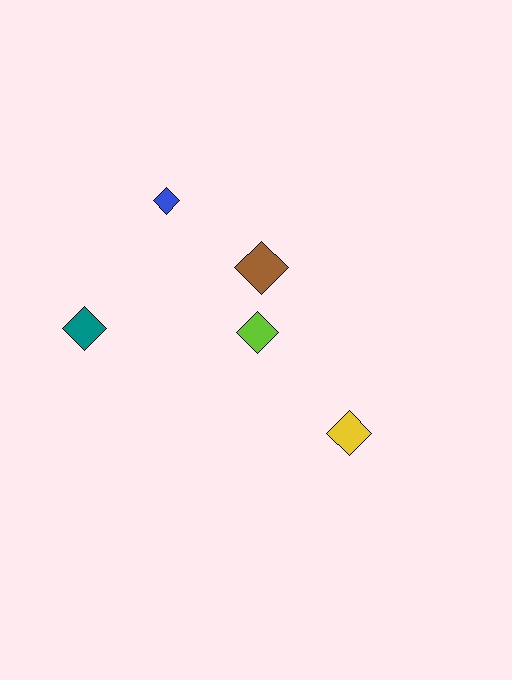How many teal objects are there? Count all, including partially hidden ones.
There is 1 teal object.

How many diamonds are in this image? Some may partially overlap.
There are 5 diamonds.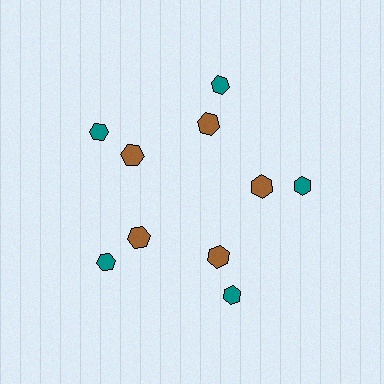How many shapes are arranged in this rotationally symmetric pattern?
There are 10 shapes, arranged in 5 groups of 2.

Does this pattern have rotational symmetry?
Yes, this pattern has 5-fold rotational symmetry. It looks the same after rotating 72 degrees around the center.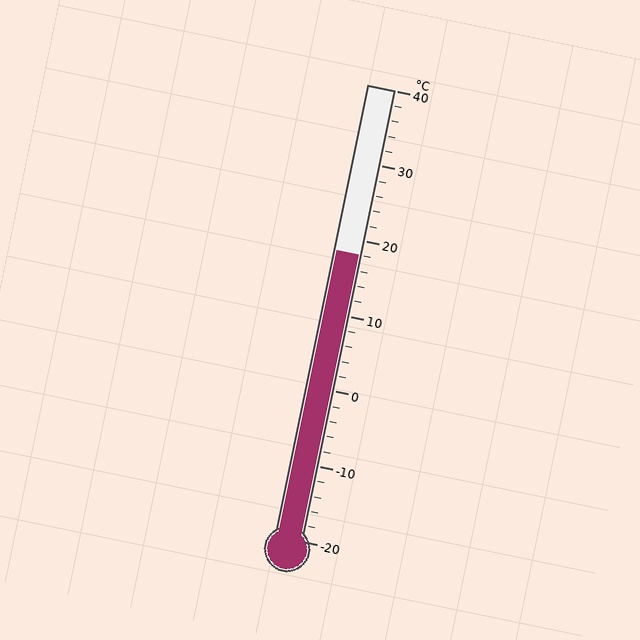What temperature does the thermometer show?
The thermometer shows approximately 18°C.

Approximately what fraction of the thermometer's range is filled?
The thermometer is filled to approximately 65% of its range.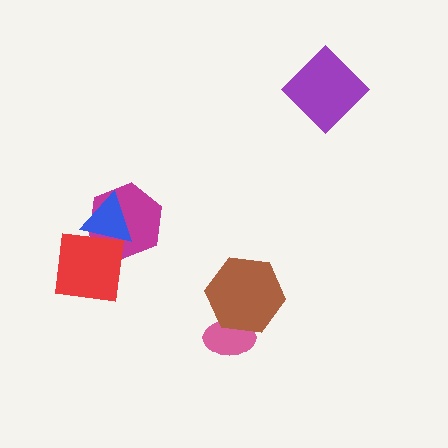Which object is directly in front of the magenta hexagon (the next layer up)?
The blue triangle is directly in front of the magenta hexagon.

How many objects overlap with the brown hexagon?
1 object overlaps with the brown hexagon.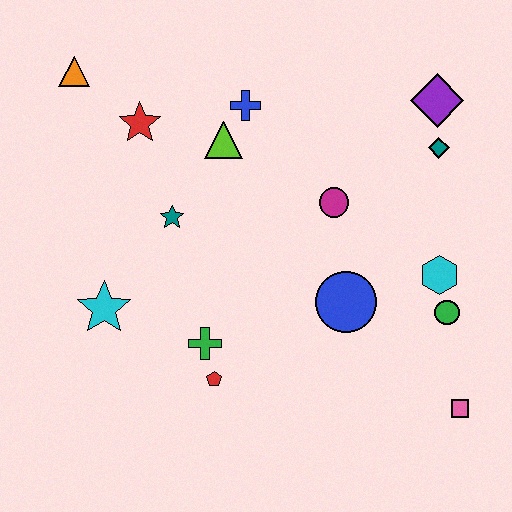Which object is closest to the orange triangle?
The red star is closest to the orange triangle.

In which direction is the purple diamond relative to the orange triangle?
The purple diamond is to the right of the orange triangle.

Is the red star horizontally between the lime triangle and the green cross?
No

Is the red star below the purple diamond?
Yes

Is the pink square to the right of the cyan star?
Yes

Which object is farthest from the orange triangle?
The pink square is farthest from the orange triangle.